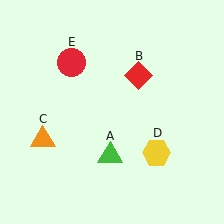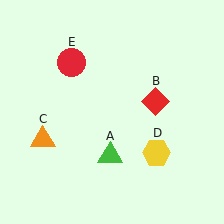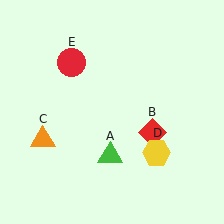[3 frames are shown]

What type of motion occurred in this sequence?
The red diamond (object B) rotated clockwise around the center of the scene.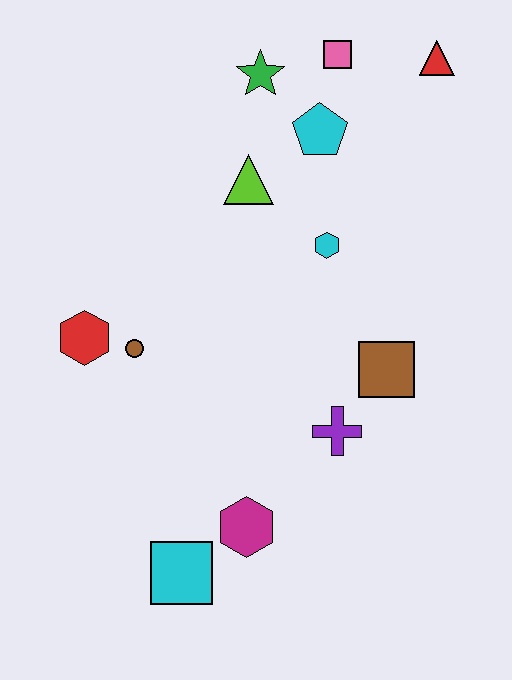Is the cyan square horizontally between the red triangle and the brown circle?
Yes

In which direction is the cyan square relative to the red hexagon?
The cyan square is below the red hexagon.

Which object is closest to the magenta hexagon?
The cyan square is closest to the magenta hexagon.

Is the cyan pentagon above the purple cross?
Yes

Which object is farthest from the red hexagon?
The red triangle is farthest from the red hexagon.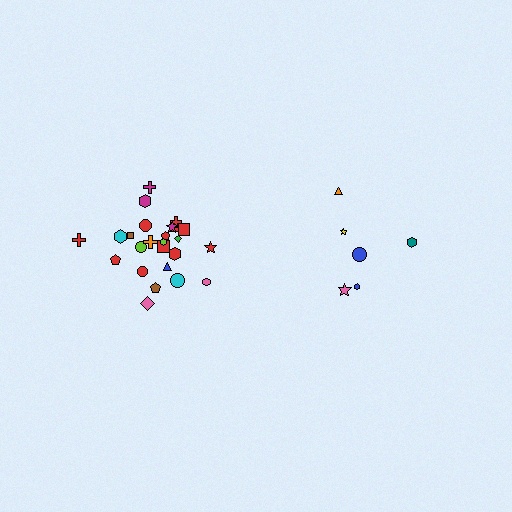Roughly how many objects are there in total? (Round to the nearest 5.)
Roughly 30 objects in total.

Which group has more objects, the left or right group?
The left group.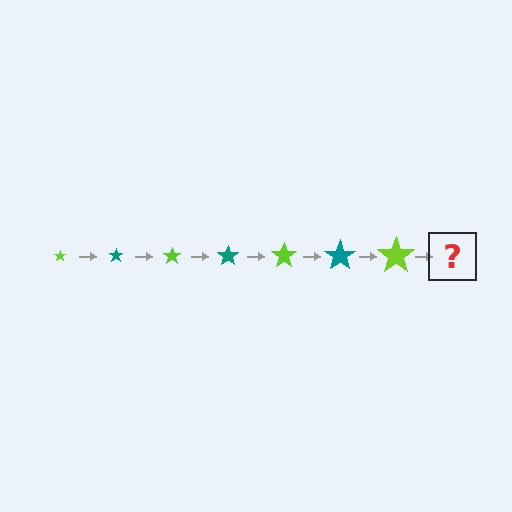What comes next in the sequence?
The next element should be a teal star, larger than the previous one.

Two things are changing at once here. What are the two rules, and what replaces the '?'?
The two rules are that the star grows larger each step and the color cycles through lime and teal. The '?' should be a teal star, larger than the previous one.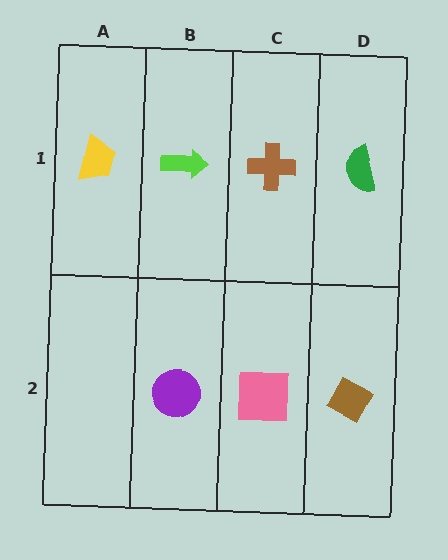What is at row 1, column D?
A green semicircle.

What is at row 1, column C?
A brown cross.